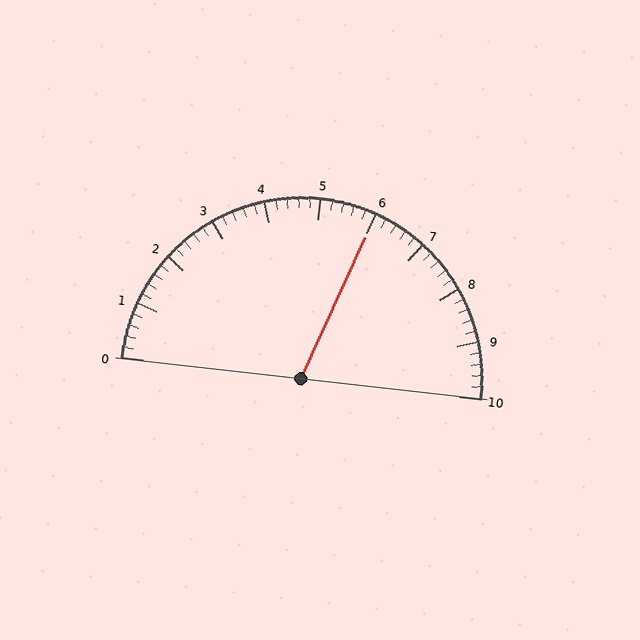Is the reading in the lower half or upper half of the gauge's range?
The reading is in the upper half of the range (0 to 10).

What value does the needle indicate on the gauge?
The needle indicates approximately 6.0.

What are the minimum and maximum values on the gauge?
The gauge ranges from 0 to 10.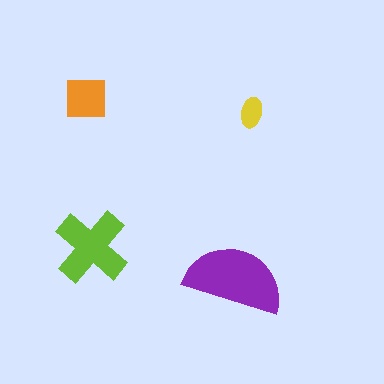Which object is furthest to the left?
The orange square is leftmost.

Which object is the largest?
The purple semicircle.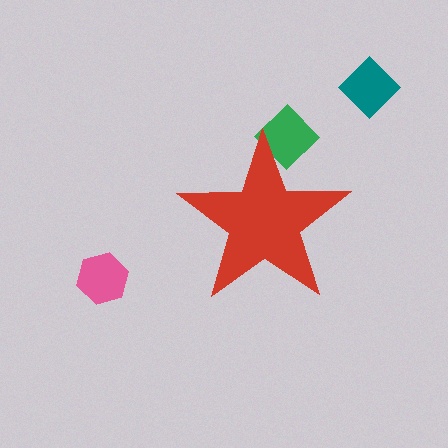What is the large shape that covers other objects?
A red star.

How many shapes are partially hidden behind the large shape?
1 shape is partially hidden.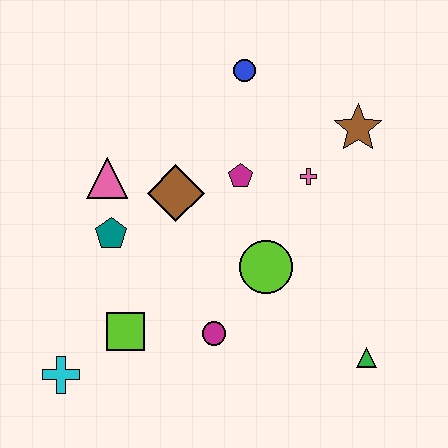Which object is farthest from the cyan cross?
The brown star is farthest from the cyan cross.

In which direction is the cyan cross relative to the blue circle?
The cyan cross is below the blue circle.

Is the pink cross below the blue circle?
Yes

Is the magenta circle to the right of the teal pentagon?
Yes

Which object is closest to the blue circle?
The magenta pentagon is closest to the blue circle.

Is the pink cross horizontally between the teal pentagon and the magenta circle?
No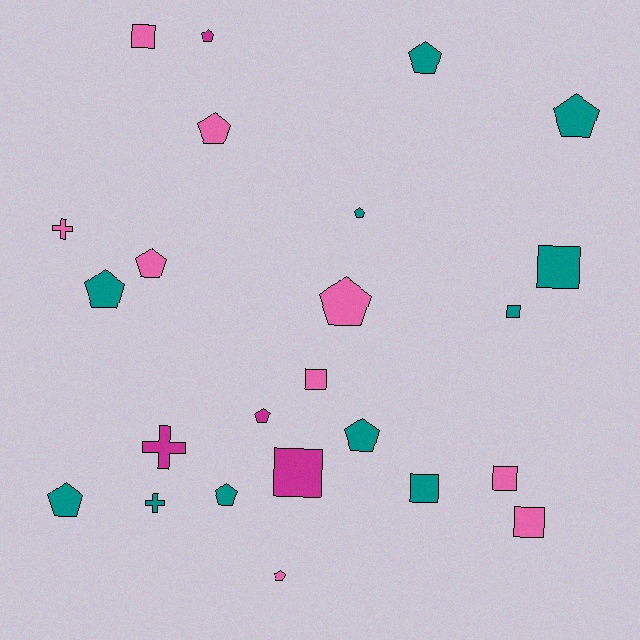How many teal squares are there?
There are 3 teal squares.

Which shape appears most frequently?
Pentagon, with 13 objects.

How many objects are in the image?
There are 24 objects.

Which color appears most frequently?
Teal, with 11 objects.